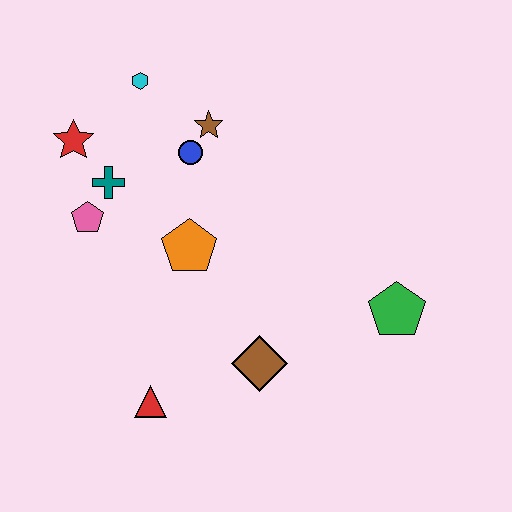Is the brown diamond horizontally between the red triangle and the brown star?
No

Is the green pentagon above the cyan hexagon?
No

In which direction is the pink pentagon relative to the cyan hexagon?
The pink pentagon is below the cyan hexagon.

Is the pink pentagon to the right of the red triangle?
No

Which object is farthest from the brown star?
The red triangle is farthest from the brown star.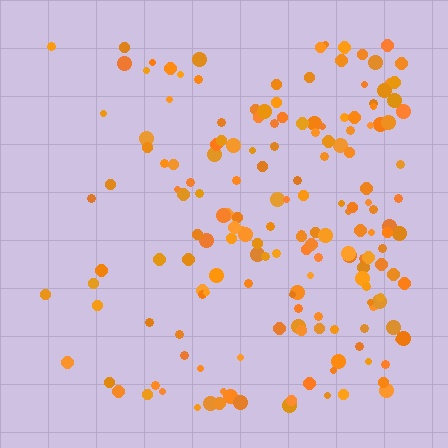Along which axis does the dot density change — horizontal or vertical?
Horizontal.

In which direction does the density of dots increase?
From left to right, with the right side densest.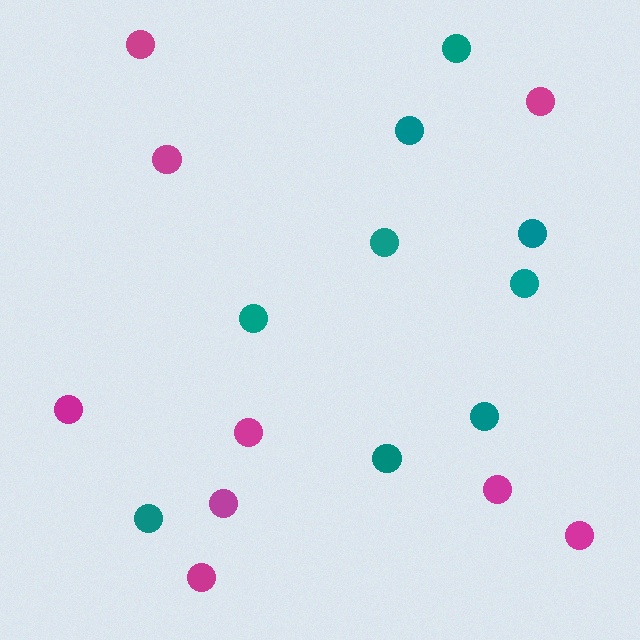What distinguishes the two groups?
There are 2 groups: one group of teal circles (9) and one group of magenta circles (9).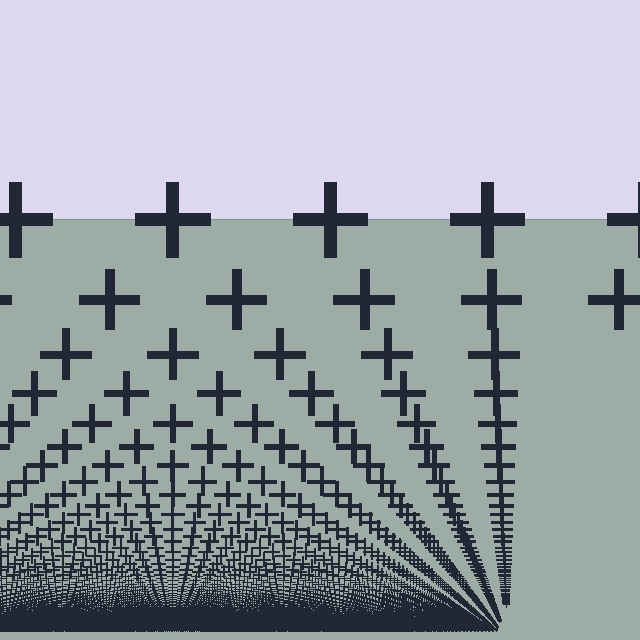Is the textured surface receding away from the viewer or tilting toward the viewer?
The surface appears to tilt toward the viewer. Texture elements get larger and sparser toward the top.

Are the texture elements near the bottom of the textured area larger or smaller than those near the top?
Smaller. The gradient is inverted — elements near the bottom are smaller and denser.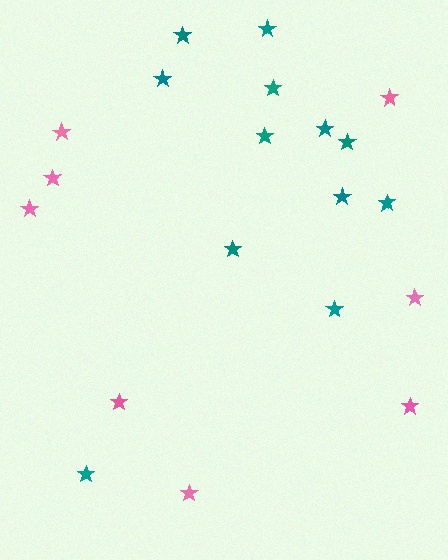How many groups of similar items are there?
There are 2 groups: one group of teal stars (12) and one group of pink stars (8).